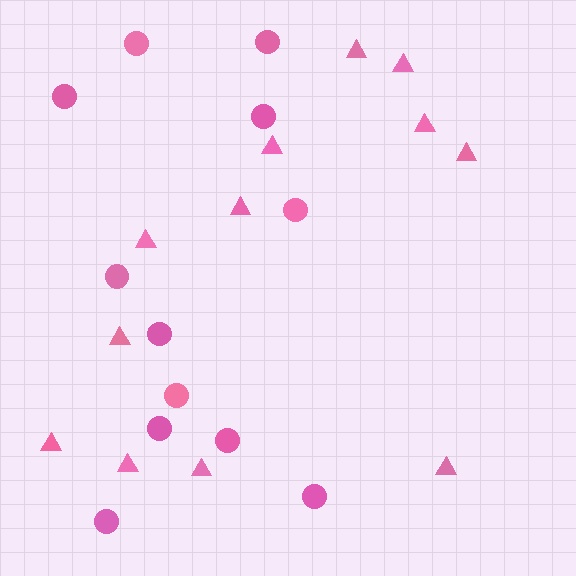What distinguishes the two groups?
There are 2 groups: one group of triangles (12) and one group of circles (12).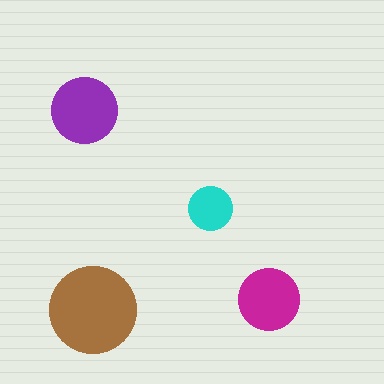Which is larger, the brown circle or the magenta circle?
The brown one.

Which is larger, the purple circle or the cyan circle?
The purple one.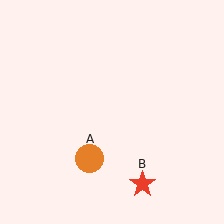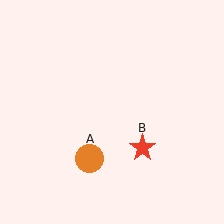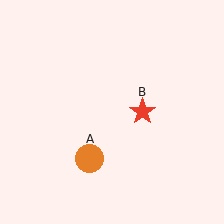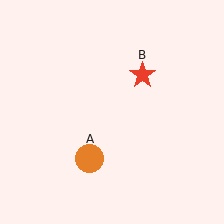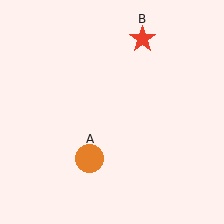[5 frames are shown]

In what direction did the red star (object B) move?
The red star (object B) moved up.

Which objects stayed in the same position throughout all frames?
Orange circle (object A) remained stationary.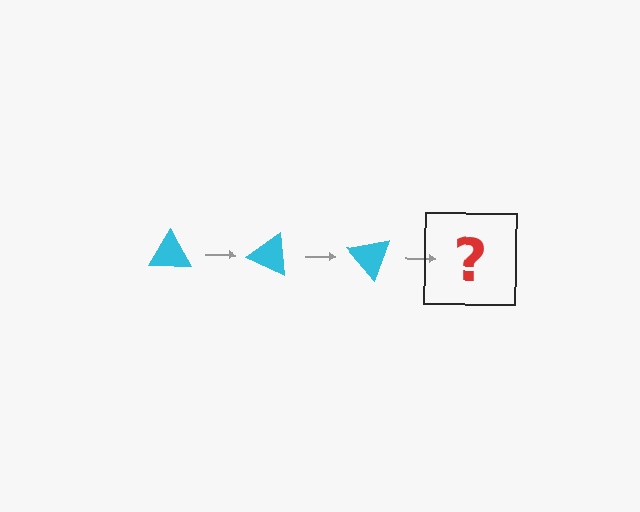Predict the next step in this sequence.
The next step is a cyan triangle rotated 75 degrees.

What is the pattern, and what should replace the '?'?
The pattern is that the triangle rotates 25 degrees each step. The '?' should be a cyan triangle rotated 75 degrees.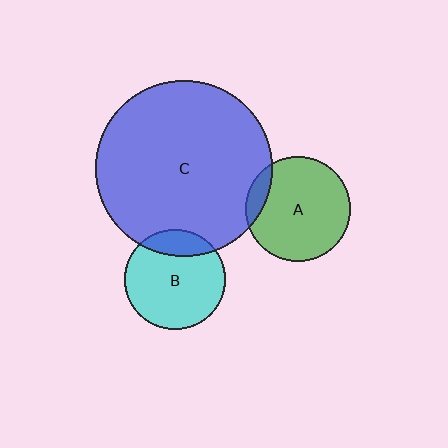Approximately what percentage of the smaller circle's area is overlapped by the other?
Approximately 20%.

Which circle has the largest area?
Circle C (blue).